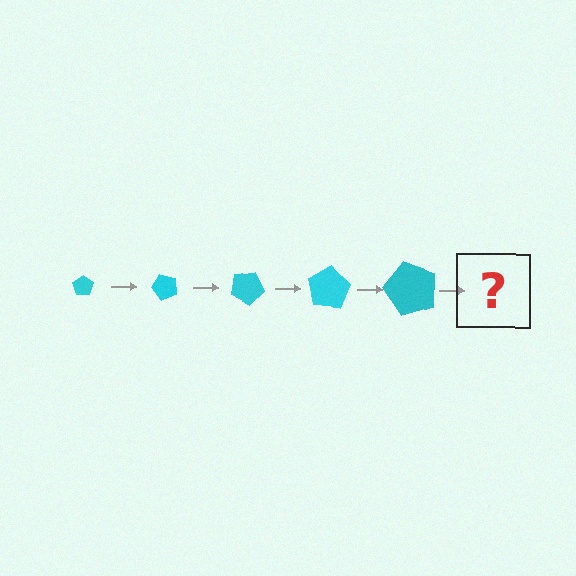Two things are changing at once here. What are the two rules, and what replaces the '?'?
The two rules are that the pentagon grows larger each step and it rotates 50 degrees each step. The '?' should be a pentagon, larger than the previous one and rotated 250 degrees from the start.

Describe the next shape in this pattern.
It should be a pentagon, larger than the previous one and rotated 250 degrees from the start.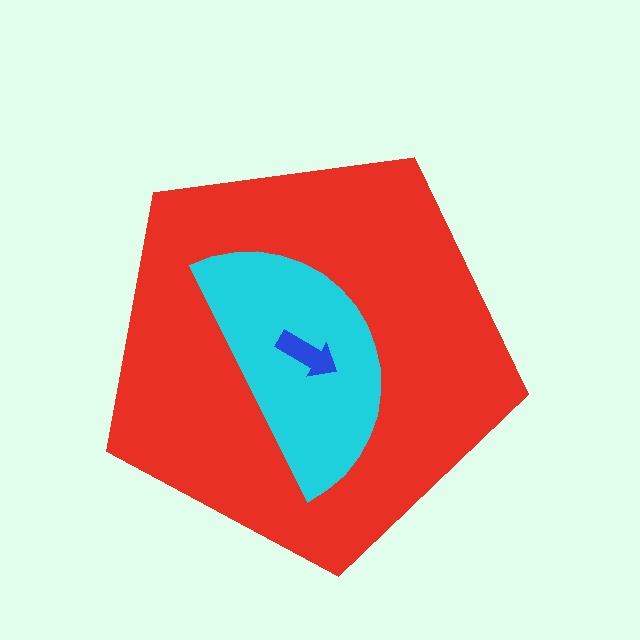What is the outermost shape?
The red pentagon.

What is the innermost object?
The blue arrow.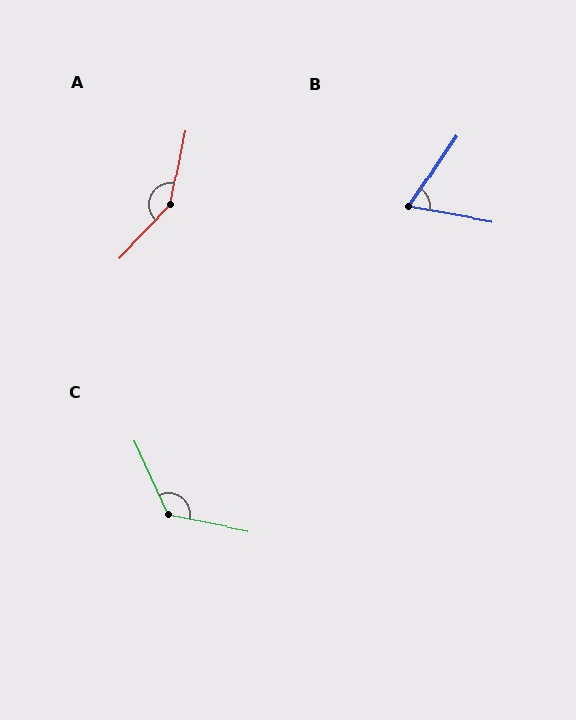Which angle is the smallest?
B, at approximately 66 degrees.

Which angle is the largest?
A, at approximately 148 degrees.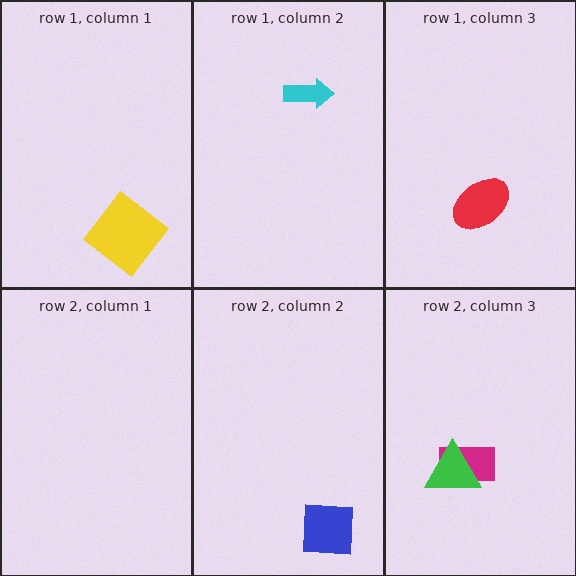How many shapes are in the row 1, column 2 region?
1.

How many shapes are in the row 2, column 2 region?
1.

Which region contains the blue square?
The row 2, column 2 region.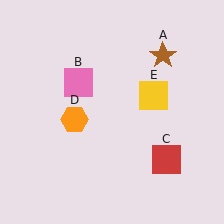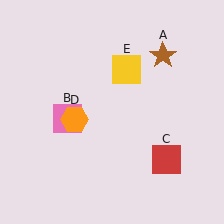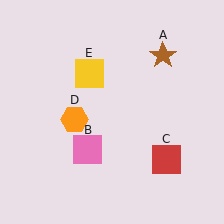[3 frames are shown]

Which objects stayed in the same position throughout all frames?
Brown star (object A) and red square (object C) and orange hexagon (object D) remained stationary.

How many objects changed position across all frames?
2 objects changed position: pink square (object B), yellow square (object E).